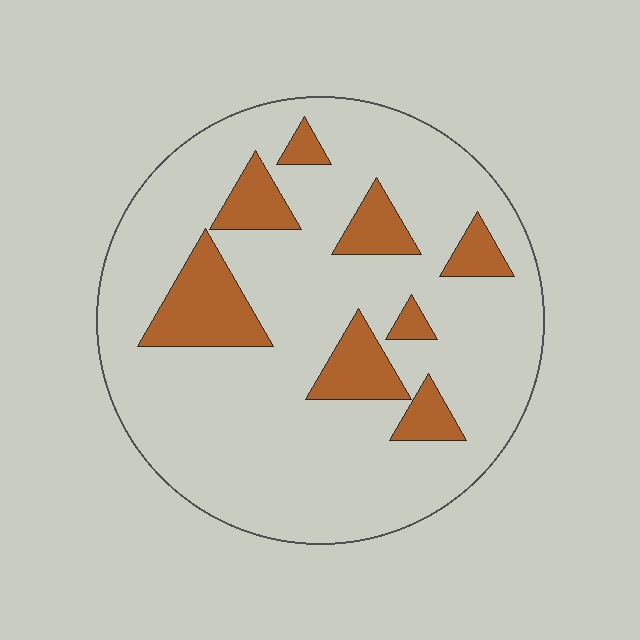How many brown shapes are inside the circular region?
8.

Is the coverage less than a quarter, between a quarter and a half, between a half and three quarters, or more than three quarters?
Less than a quarter.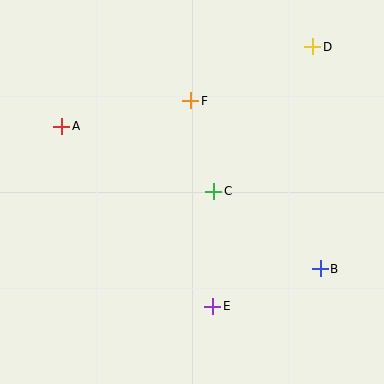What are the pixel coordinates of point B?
Point B is at (320, 269).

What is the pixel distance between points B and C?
The distance between B and C is 131 pixels.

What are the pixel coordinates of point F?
Point F is at (191, 101).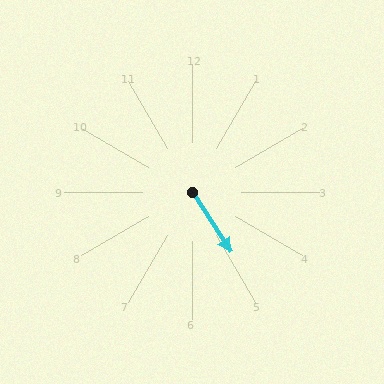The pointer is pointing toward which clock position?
Roughly 5 o'clock.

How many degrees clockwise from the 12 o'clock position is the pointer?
Approximately 147 degrees.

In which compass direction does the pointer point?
Southeast.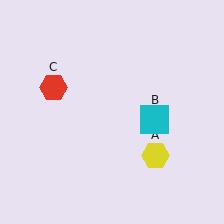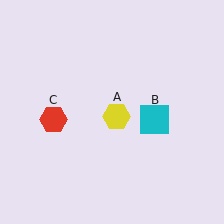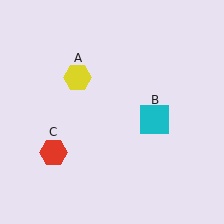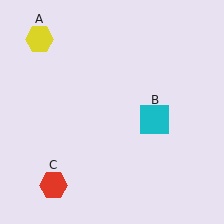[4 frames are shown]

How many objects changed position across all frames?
2 objects changed position: yellow hexagon (object A), red hexagon (object C).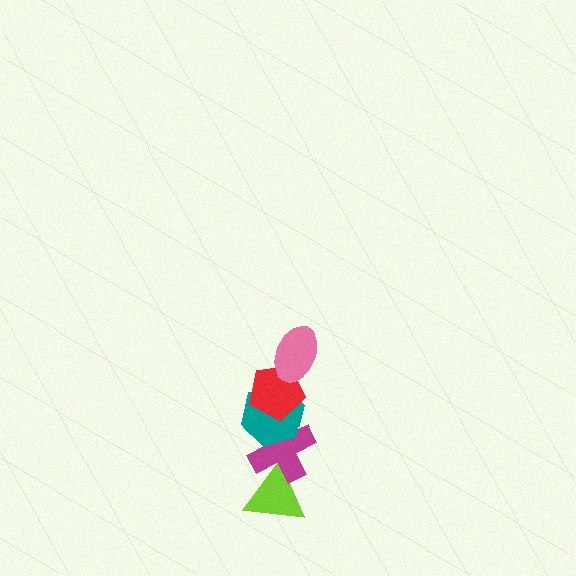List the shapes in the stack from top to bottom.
From top to bottom: the pink ellipse, the red pentagon, the teal hexagon, the magenta cross, the lime triangle.